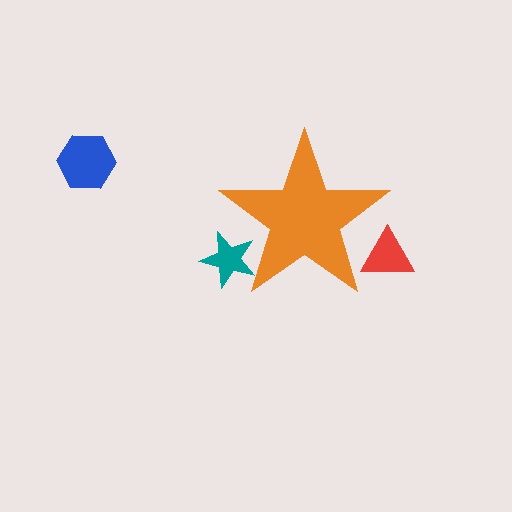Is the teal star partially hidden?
Yes, the teal star is partially hidden behind the orange star.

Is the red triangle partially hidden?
Yes, the red triangle is partially hidden behind the orange star.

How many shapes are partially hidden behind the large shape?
2 shapes are partially hidden.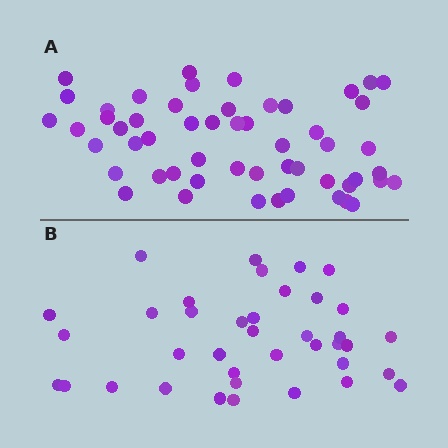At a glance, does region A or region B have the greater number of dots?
Region A (the top region) has more dots.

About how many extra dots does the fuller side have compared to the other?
Region A has approximately 15 more dots than region B.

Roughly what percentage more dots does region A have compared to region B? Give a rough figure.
About 40% more.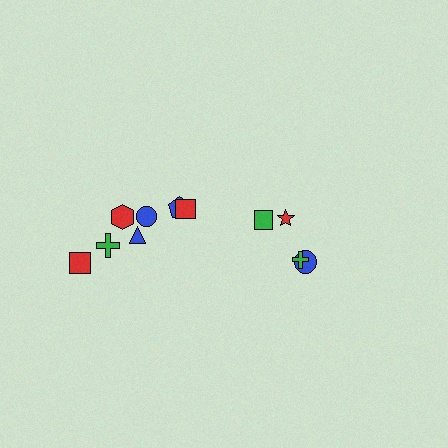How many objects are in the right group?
There are 4 objects.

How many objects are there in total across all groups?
There are 11 objects.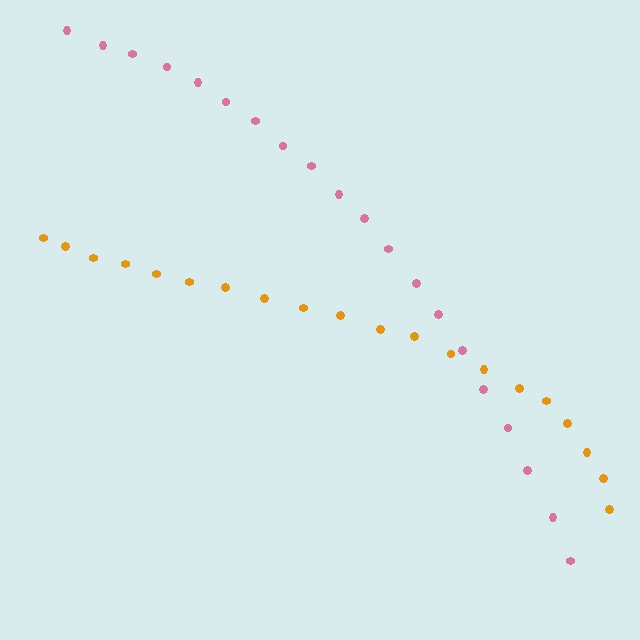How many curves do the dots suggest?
There are 2 distinct paths.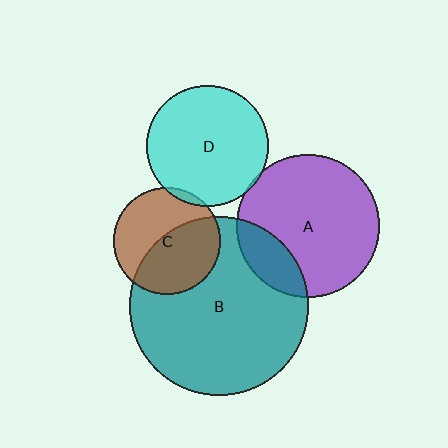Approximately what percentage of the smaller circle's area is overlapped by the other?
Approximately 5%.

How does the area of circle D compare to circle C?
Approximately 1.3 times.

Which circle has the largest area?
Circle B (teal).